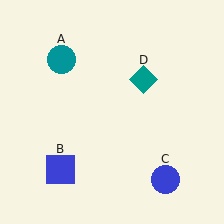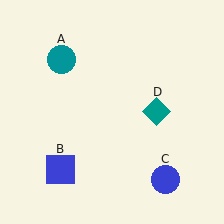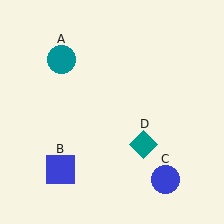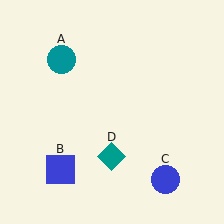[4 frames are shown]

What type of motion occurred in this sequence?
The teal diamond (object D) rotated clockwise around the center of the scene.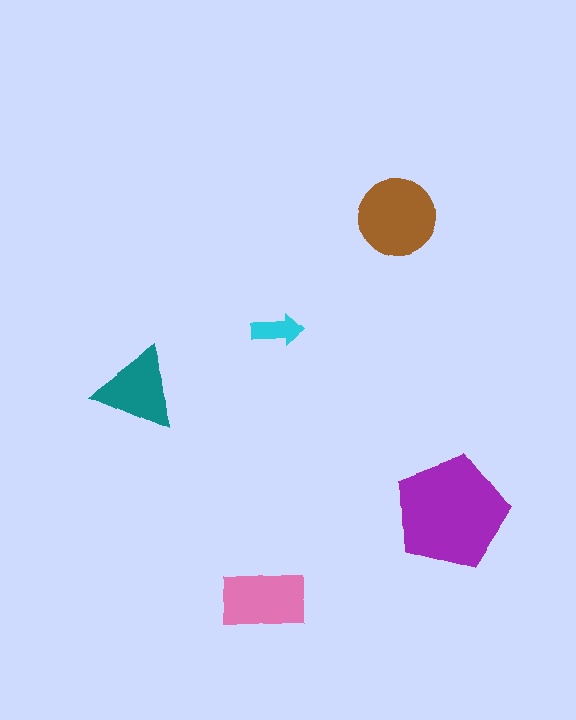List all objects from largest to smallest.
The purple pentagon, the brown circle, the pink rectangle, the teal triangle, the cyan arrow.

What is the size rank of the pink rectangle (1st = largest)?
3rd.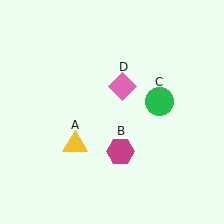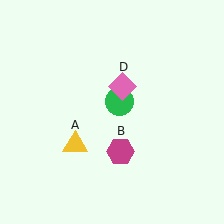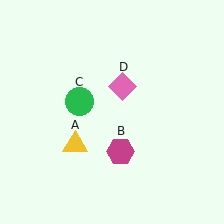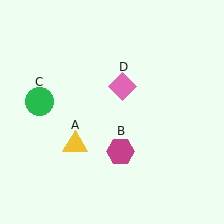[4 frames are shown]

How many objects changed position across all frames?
1 object changed position: green circle (object C).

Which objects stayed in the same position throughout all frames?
Yellow triangle (object A) and magenta hexagon (object B) and pink diamond (object D) remained stationary.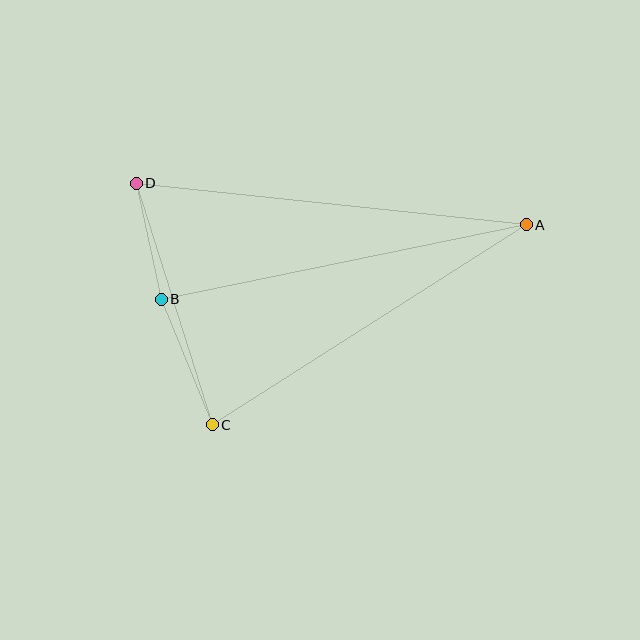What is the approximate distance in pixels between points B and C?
The distance between B and C is approximately 136 pixels.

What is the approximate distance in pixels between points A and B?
The distance between A and B is approximately 373 pixels.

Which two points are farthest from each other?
Points A and D are farthest from each other.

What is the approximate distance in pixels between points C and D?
The distance between C and D is approximately 253 pixels.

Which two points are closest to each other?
Points B and D are closest to each other.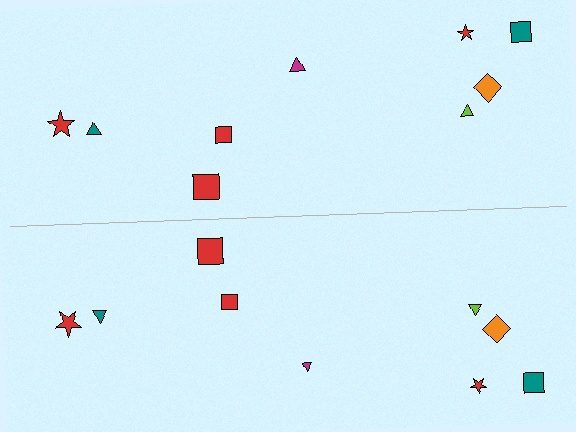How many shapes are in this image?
There are 18 shapes in this image.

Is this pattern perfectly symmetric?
No, the pattern is not perfectly symmetric. The magenta triangle on the bottom side has a different size than its mirror counterpart.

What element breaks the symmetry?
The magenta triangle on the bottom side has a different size than its mirror counterpart.